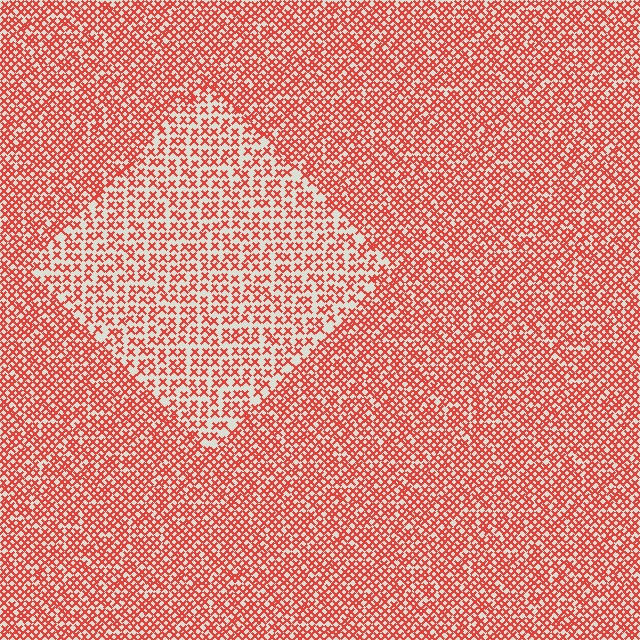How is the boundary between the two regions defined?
The boundary is defined by a change in element density (approximately 1.7x ratio). All elements are the same color, size, and shape.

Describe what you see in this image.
The image contains small red elements arranged at two different densities. A diamond-shaped region is visible where the elements are less densely packed than the surrounding area.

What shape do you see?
I see a diamond.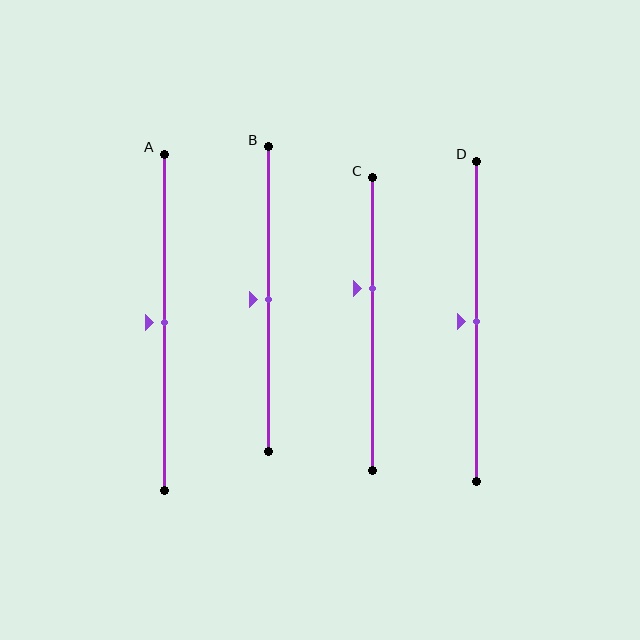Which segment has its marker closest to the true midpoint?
Segment A has its marker closest to the true midpoint.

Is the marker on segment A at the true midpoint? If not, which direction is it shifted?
Yes, the marker on segment A is at the true midpoint.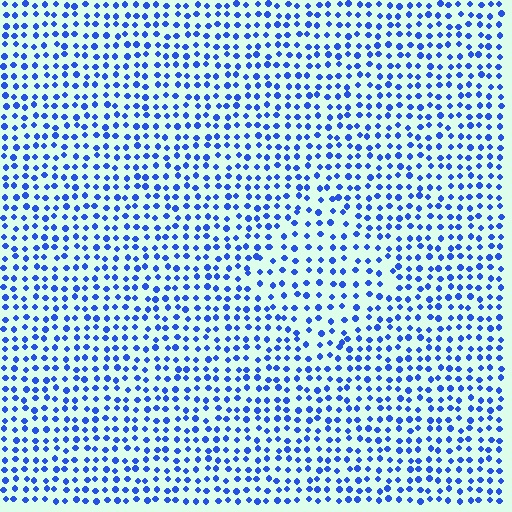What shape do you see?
I see a diamond.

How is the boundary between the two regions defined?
The boundary is defined by a change in element density (approximately 1.4x ratio). All elements are the same color, size, and shape.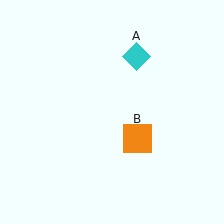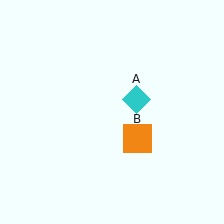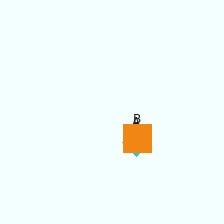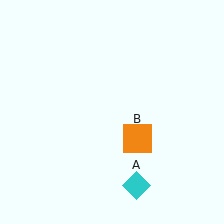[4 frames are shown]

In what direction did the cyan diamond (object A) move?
The cyan diamond (object A) moved down.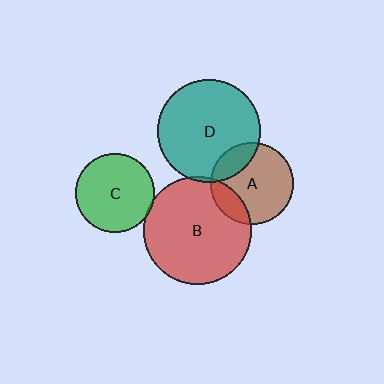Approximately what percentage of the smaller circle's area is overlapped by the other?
Approximately 5%.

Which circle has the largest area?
Circle B (red).